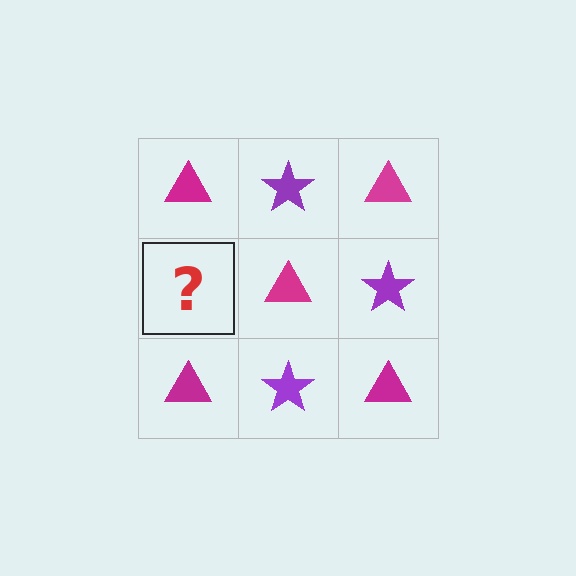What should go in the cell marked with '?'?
The missing cell should contain a purple star.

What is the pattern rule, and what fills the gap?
The rule is that it alternates magenta triangle and purple star in a checkerboard pattern. The gap should be filled with a purple star.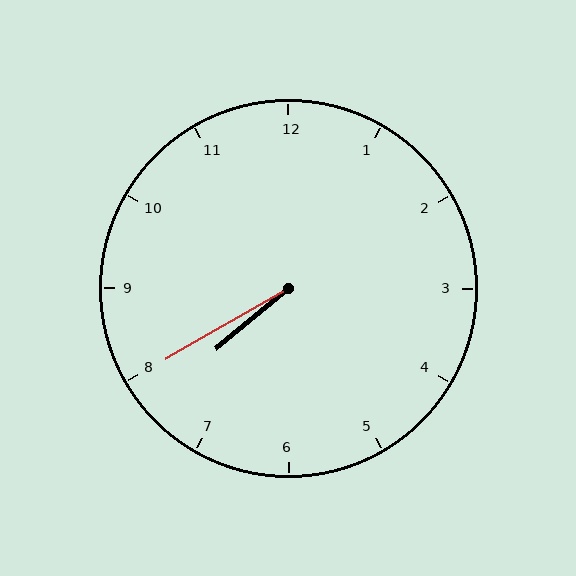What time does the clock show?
7:40.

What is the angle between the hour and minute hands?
Approximately 10 degrees.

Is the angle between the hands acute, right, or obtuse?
It is acute.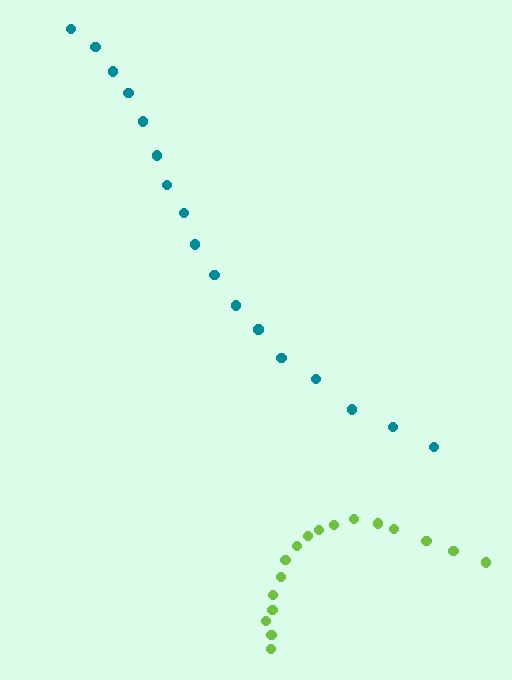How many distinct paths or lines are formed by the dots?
There are 2 distinct paths.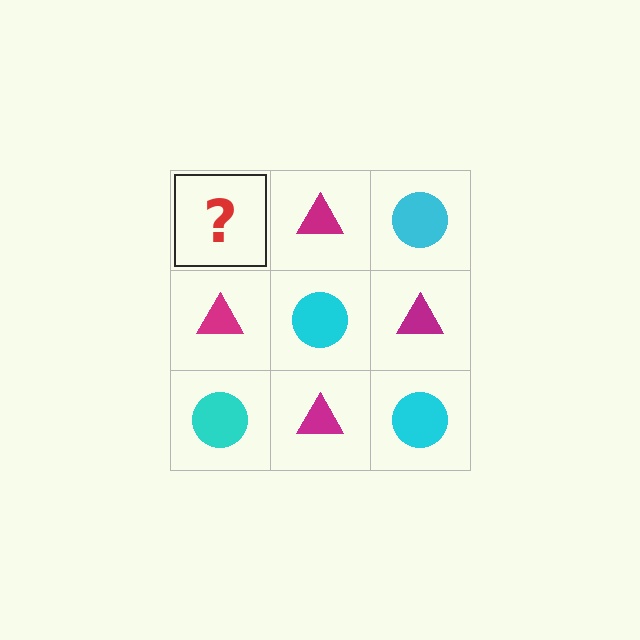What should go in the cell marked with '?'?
The missing cell should contain a cyan circle.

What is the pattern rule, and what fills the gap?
The rule is that it alternates cyan circle and magenta triangle in a checkerboard pattern. The gap should be filled with a cyan circle.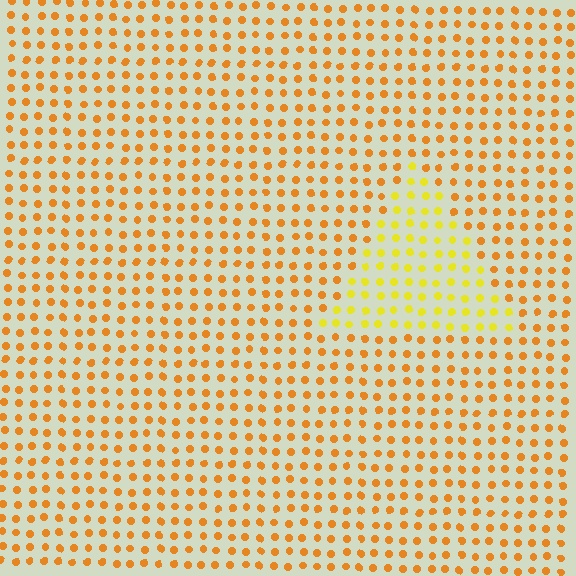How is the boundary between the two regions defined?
The boundary is defined purely by a slight shift in hue (about 30 degrees). Spacing, size, and orientation are identical on both sides.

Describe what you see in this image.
The image is filled with small orange elements in a uniform arrangement. A triangle-shaped region is visible where the elements are tinted to a slightly different hue, forming a subtle color boundary.